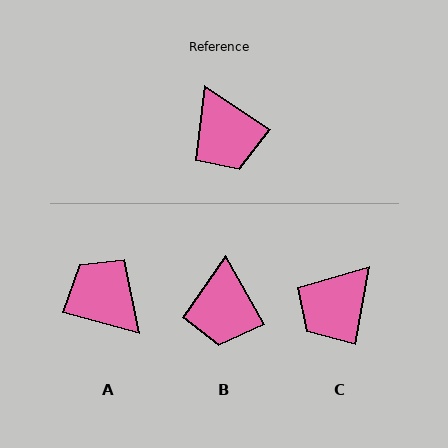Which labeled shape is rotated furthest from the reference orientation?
A, about 162 degrees away.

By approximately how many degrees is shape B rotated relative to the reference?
Approximately 28 degrees clockwise.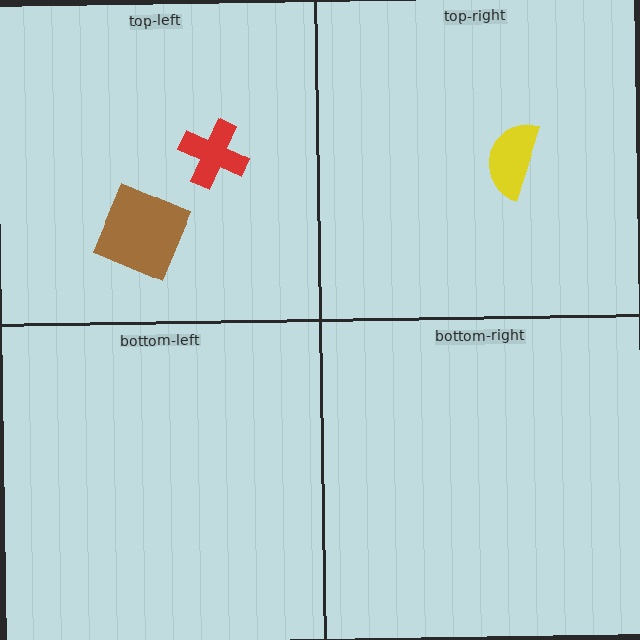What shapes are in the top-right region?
The yellow semicircle.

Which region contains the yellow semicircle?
The top-right region.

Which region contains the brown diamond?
The top-left region.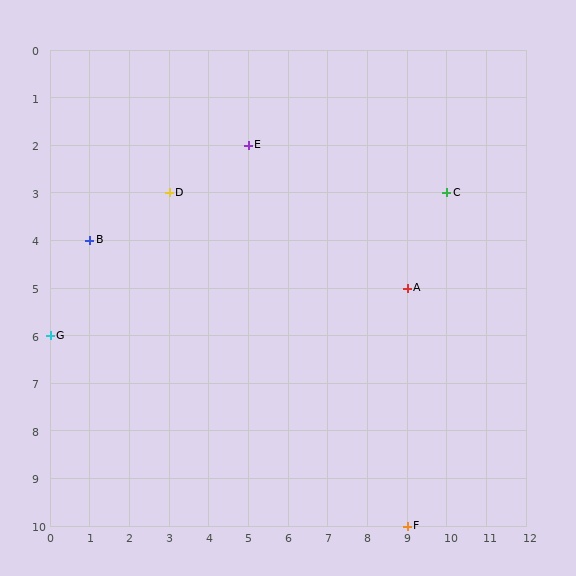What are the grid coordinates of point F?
Point F is at grid coordinates (9, 10).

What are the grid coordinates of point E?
Point E is at grid coordinates (5, 2).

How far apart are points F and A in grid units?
Points F and A are 5 rows apart.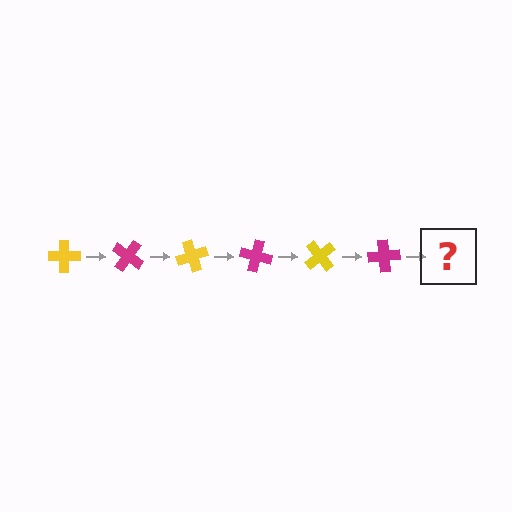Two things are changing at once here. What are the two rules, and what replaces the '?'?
The two rules are that it rotates 35 degrees each step and the color cycles through yellow and magenta. The '?' should be a yellow cross, rotated 210 degrees from the start.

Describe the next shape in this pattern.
It should be a yellow cross, rotated 210 degrees from the start.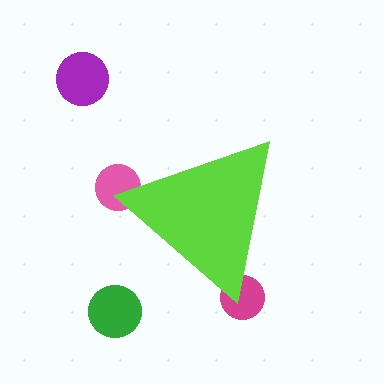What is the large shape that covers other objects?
A lime triangle.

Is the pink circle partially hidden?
Yes, the pink circle is partially hidden behind the lime triangle.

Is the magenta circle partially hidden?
Yes, the magenta circle is partially hidden behind the lime triangle.